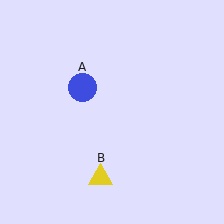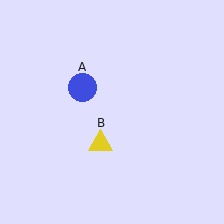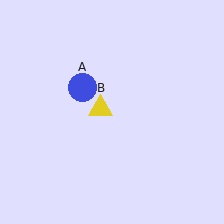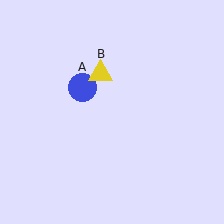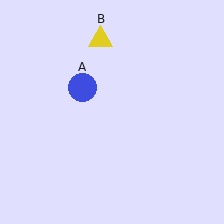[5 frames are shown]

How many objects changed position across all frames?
1 object changed position: yellow triangle (object B).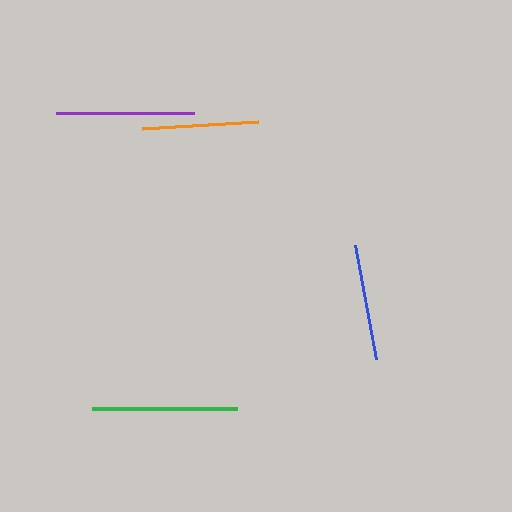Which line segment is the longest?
The green line is the longest at approximately 145 pixels.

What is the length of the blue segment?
The blue segment is approximately 116 pixels long.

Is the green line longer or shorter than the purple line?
The green line is longer than the purple line.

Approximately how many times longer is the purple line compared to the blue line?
The purple line is approximately 1.2 times the length of the blue line.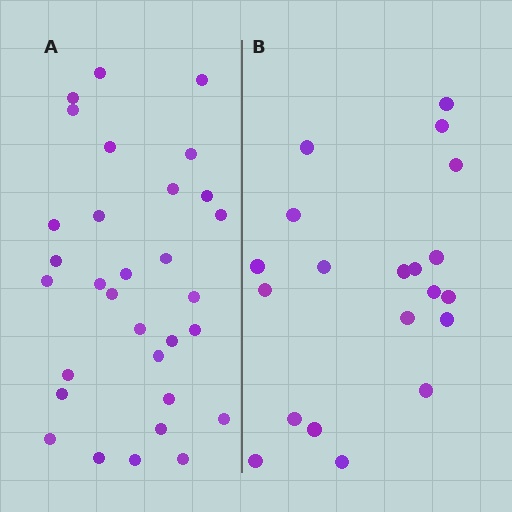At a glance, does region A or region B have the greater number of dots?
Region A (the left region) has more dots.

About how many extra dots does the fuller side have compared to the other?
Region A has roughly 12 or so more dots than region B.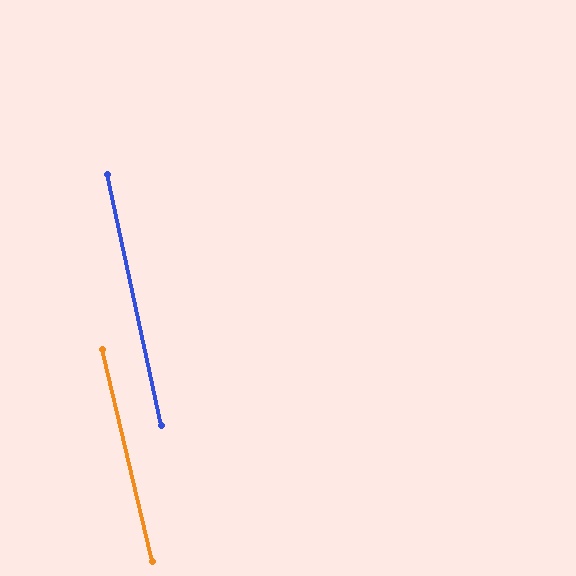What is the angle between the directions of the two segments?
Approximately 1 degree.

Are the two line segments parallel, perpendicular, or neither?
Parallel — their directions differ by only 1.0°.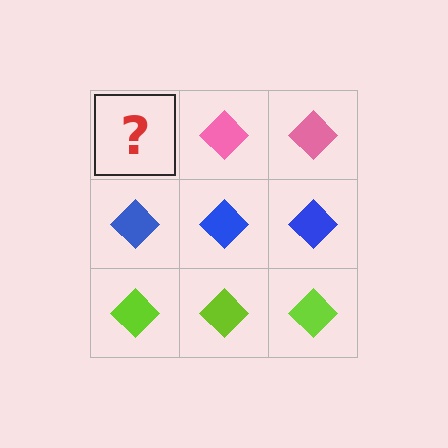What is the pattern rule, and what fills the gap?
The rule is that each row has a consistent color. The gap should be filled with a pink diamond.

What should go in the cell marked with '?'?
The missing cell should contain a pink diamond.